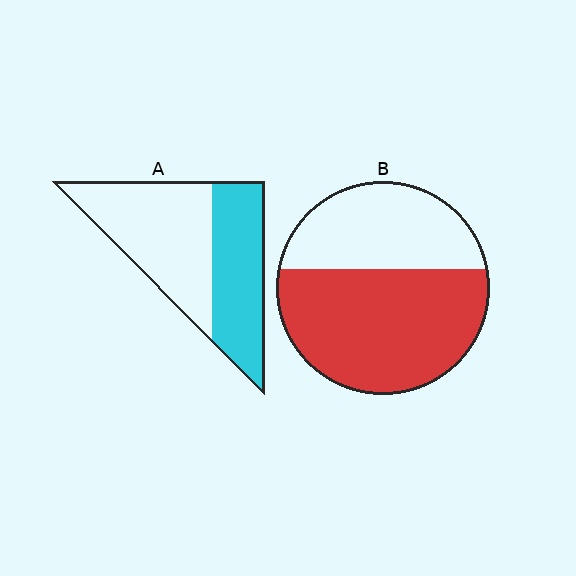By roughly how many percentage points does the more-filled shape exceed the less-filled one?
By roughly 20 percentage points (B over A).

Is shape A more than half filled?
No.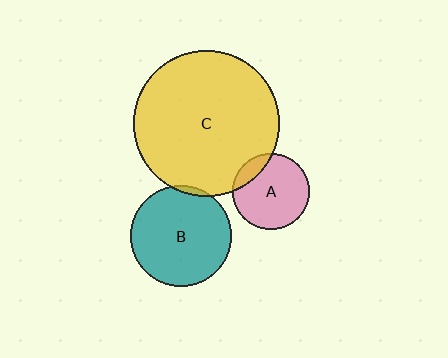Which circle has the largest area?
Circle C (yellow).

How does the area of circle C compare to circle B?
Approximately 2.1 times.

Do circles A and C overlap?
Yes.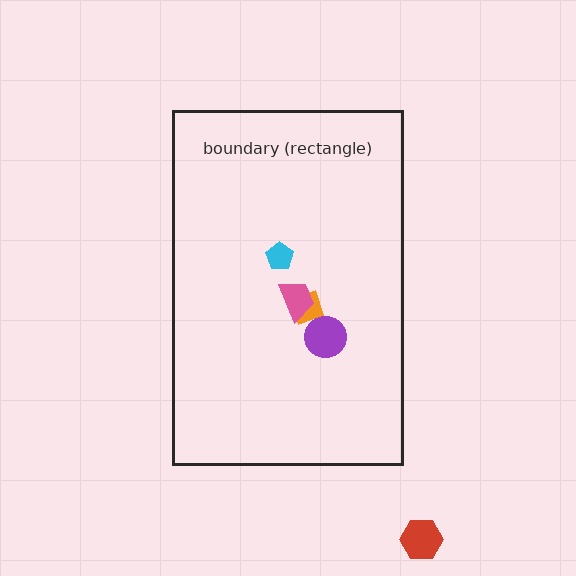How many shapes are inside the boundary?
4 inside, 1 outside.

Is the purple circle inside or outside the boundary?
Inside.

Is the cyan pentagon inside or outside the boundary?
Inside.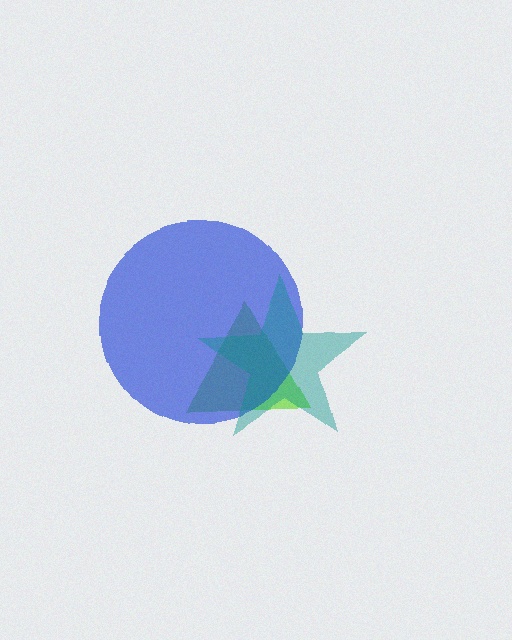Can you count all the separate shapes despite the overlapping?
Yes, there are 3 separate shapes.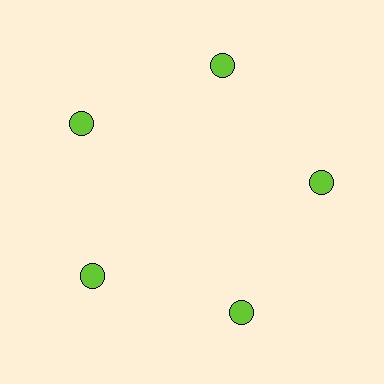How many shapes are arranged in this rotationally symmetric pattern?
There are 5 shapes, arranged in 5 groups of 1.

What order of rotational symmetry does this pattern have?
This pattern has 5-fold rotational symmetry.